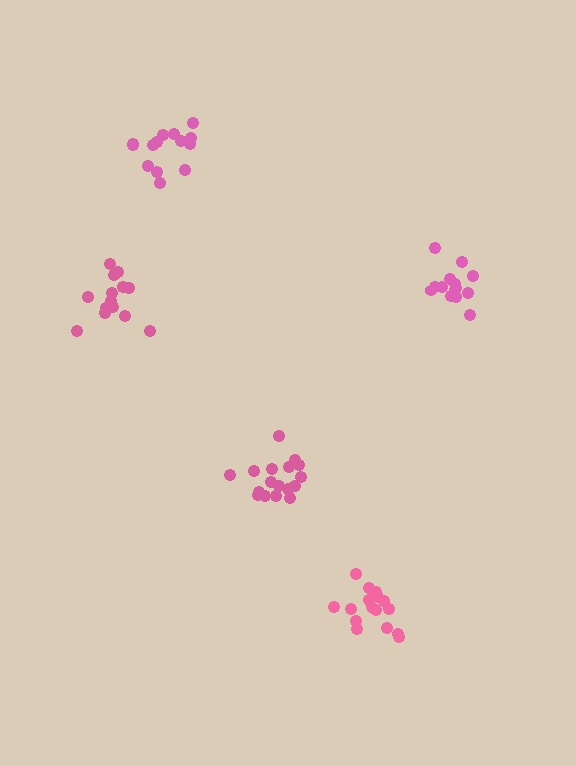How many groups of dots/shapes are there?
There are 5 groups.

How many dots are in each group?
Group 1: 14 dots, Group 2: 16 dots, Group 3: 17 dots, Group 4: 14 dots, Group 5: 14 dots (75 total).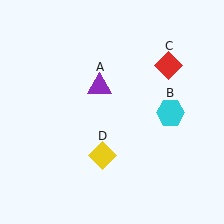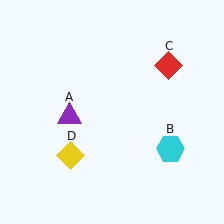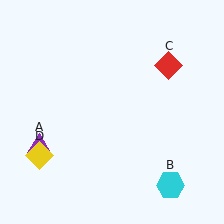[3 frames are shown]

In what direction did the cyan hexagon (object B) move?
The cyan hexagon (object B) moved down.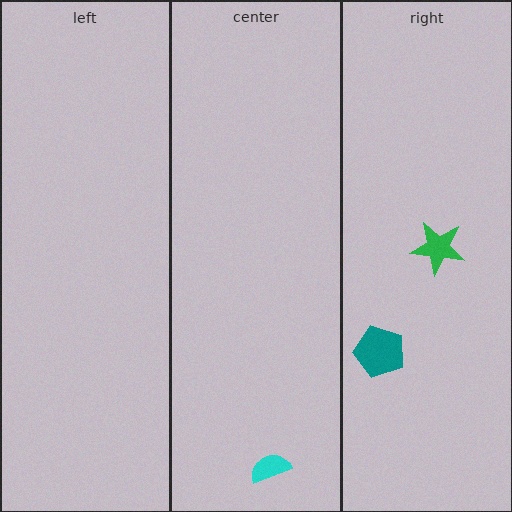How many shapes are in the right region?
2.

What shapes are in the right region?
The green star, the teal pentagon.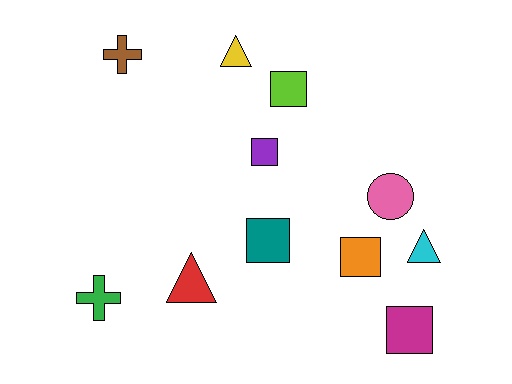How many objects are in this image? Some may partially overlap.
There are 11 objects.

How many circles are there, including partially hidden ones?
There is 1 circle.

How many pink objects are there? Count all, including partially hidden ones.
There is 1 pink object.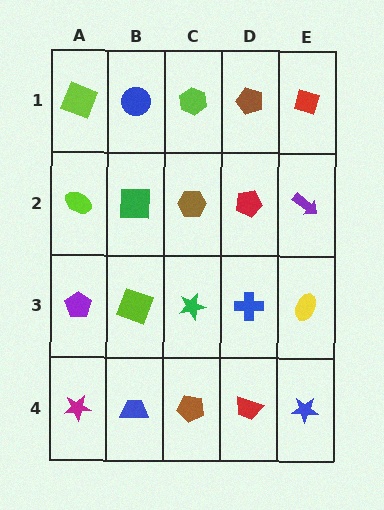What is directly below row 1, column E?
A purple arrow.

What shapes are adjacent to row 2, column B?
A blue circle (row 1, column B), a lime square (row 3, column B), a lime ellipse (row 2, column A), a brown hexagon (row 2, column C).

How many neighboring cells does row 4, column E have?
2.